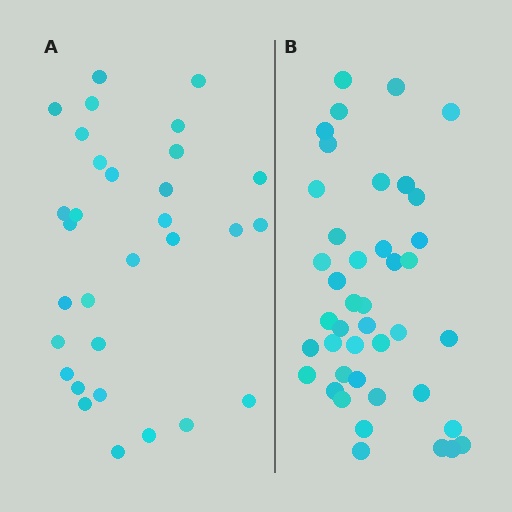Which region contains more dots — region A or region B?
Region B (the right region) has more dots.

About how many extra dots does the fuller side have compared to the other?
Region B has roughly 12 or so more dots than region A.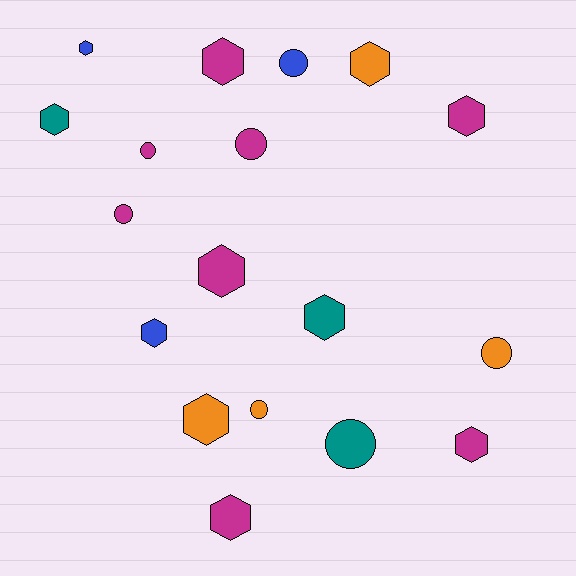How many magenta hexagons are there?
There are 5 magenta hexagons.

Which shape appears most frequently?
Hexagon, with 11 objects.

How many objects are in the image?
There are 18 objects.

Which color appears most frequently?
Magenta, with 8 objects.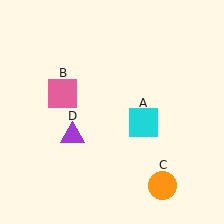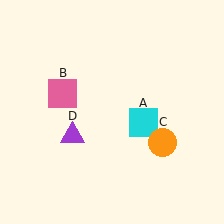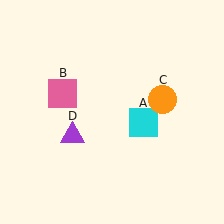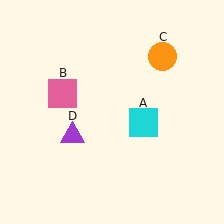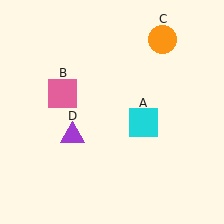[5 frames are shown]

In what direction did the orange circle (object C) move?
The orange circle (object C) moved up.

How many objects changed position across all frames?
1 object changed position: orange circle (object C).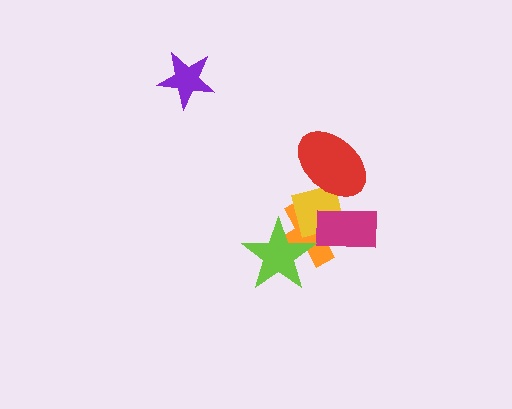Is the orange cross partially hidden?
Yes, it is partially covered by another shape.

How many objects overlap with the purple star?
0 objects overlap with the purple star.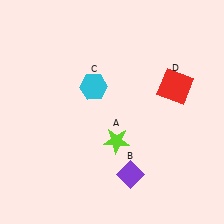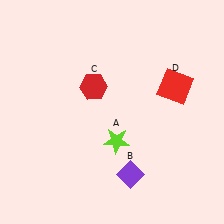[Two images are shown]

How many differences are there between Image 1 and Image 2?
There is 1 difference between the two images.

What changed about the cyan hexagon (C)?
In Image 1, C is cyan. In Image 2, it changed to red.